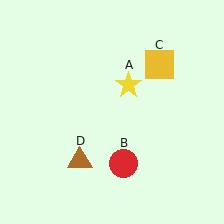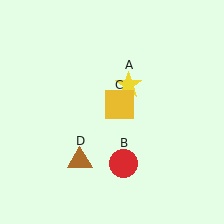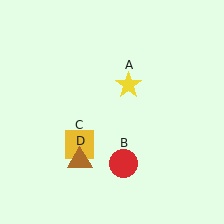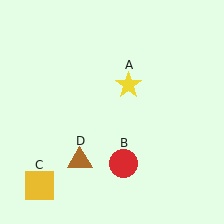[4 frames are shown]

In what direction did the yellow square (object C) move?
The yellow square (object C) moved down and to the left.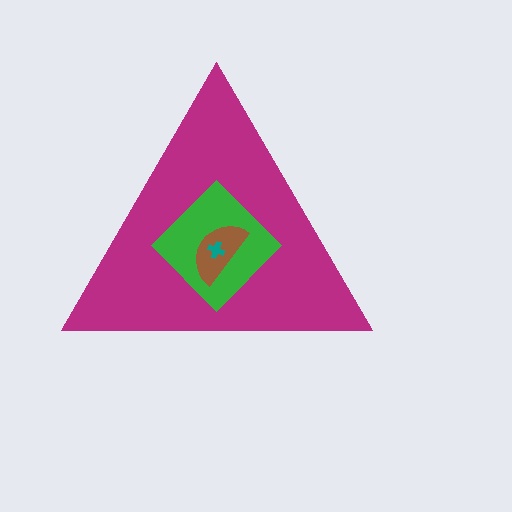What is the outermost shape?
The magenta triangle.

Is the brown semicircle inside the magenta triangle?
Yes.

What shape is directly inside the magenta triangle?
The green diamond.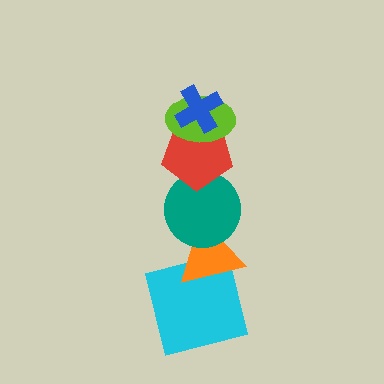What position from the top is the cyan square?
The cyan square is 6th from the top.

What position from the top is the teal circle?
The teal circle is 4th from the top.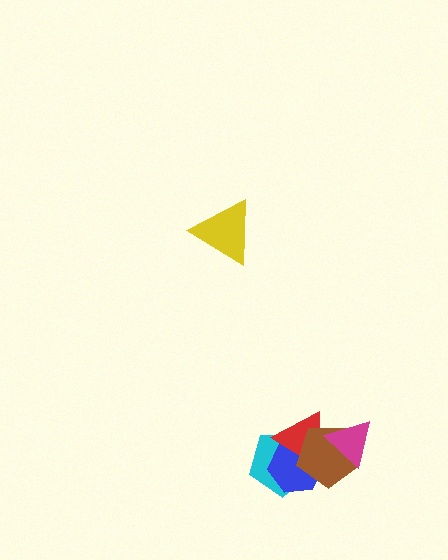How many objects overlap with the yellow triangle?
0 objects overlap with the yellow triangle.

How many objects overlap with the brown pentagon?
4 objects overlap with the brown pentagon.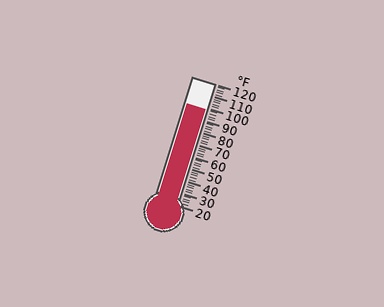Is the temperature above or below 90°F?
The temperature is above 90°F.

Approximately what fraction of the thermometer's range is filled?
The thermometer is filled to approximately 80% of its range.